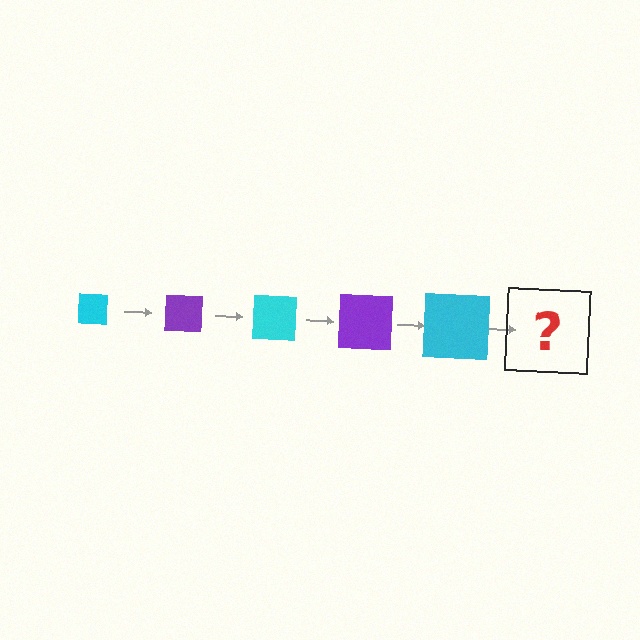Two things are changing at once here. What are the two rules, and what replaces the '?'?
The two rules are that the square grows larger each step and the color cycles through cyan and purple. The '?' should be a purple square, larger than the previous one.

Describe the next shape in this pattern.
It should be a purple square, larger than the previous one.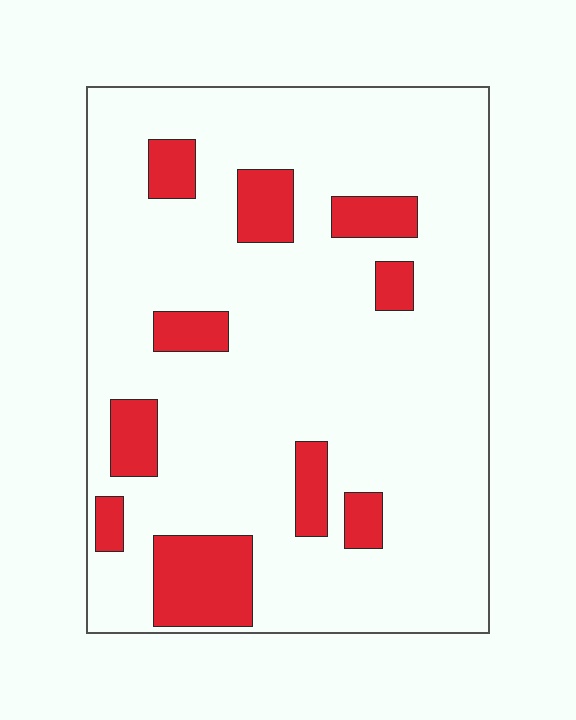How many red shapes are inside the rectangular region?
10.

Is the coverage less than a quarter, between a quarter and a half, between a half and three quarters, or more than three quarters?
Less than a quarter.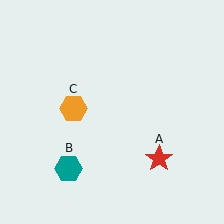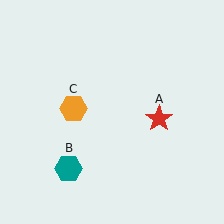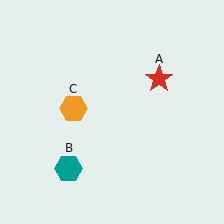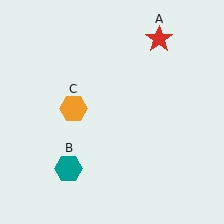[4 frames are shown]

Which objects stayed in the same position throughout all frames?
Teal hexagon (object B) and orange hexagon (object C) remained stationary.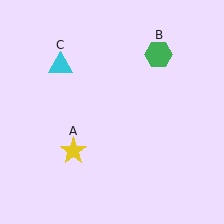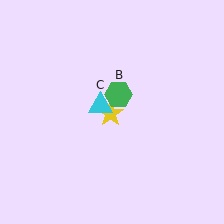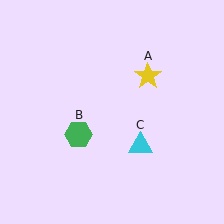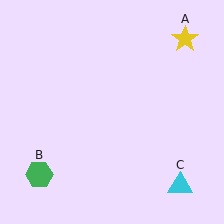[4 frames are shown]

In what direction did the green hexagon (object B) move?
The green hexagon (object B) moved down and to the left.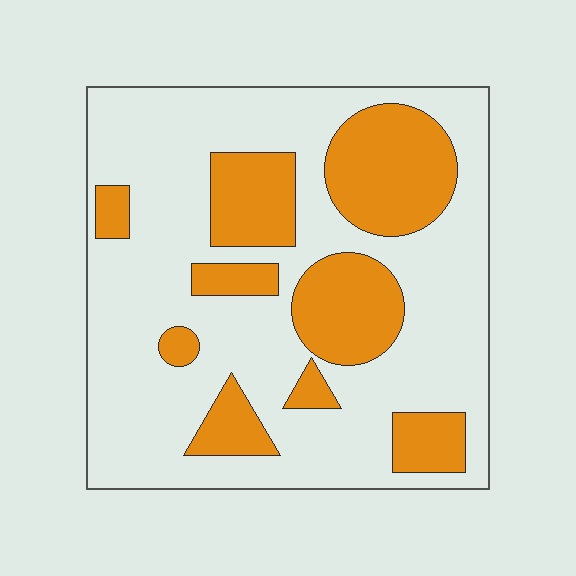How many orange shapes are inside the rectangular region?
9.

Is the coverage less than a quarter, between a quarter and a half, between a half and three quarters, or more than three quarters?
Between a quarter and a half.